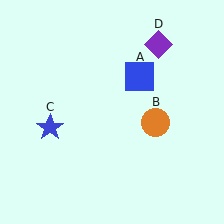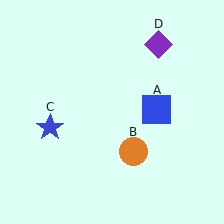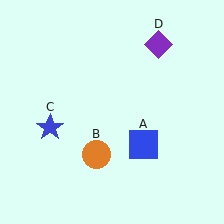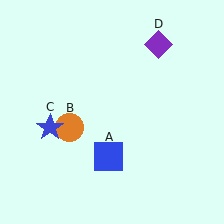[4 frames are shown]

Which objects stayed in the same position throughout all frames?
Blue star (object C) and purple diamond (object D) remained stationary.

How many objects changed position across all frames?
2 objects changed position: blue square (object A), orange circle (object B).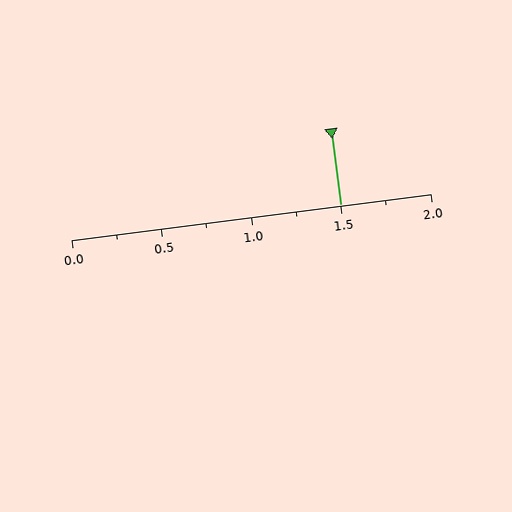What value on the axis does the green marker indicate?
The marker indicates approximately 1.5.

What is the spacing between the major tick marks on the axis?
The major ticks are spaced 0.5 apart.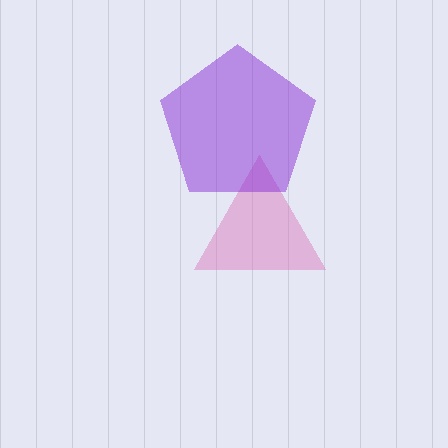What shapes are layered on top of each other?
The layered shapes are: a pink triangle, a purple pentagon.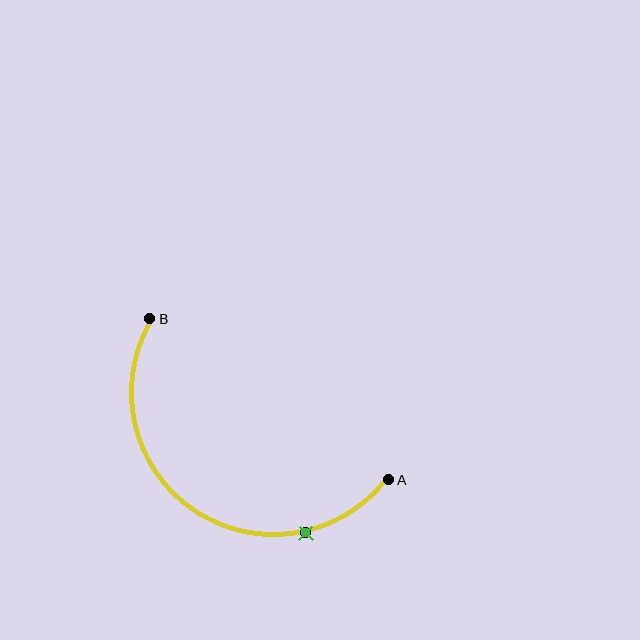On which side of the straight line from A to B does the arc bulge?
The arc bulges below and to the left of the straight line connecting A and B.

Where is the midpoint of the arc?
The arc midpoint is the point on the curve farthest from the straight line joining A and B. It sits below and to the left of that line.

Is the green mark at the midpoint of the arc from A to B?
No. The green mark lies on the arc but is closer to endpoint A. The arc midpoint would be at the point on the curve equidistant along the arc from both A and B.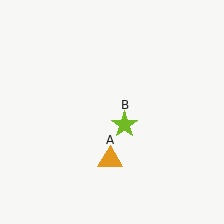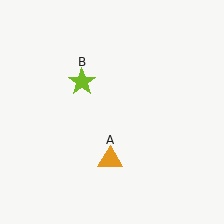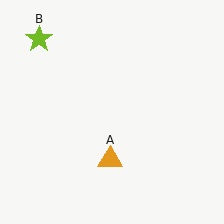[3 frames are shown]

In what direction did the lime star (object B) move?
The lime star (object B) moved up and to the left.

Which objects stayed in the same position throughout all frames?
Orange triangle (object A) remained stationary.